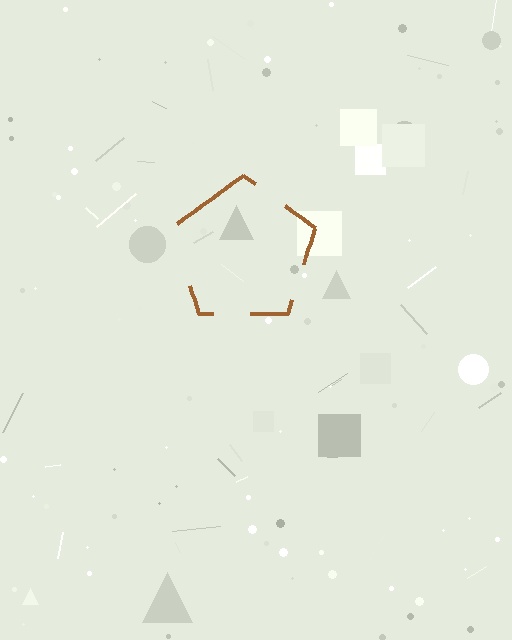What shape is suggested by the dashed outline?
The dashed outline suggests a pentagon.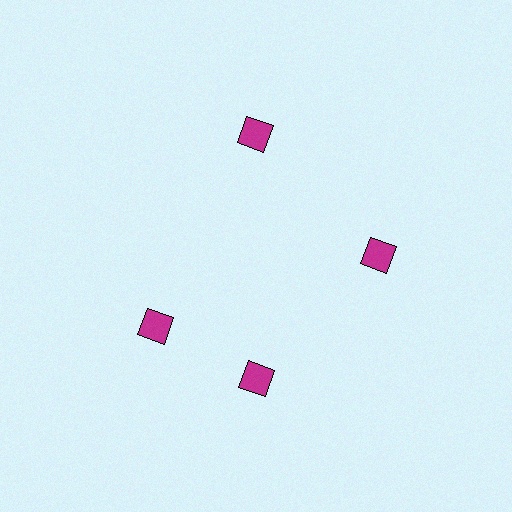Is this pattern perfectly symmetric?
No. The 4 magenta diamonds are arranged in a ring, but one element near the 9 o'clock position is rotated out of alignment along the ring, breaking the 4-fold rotational symmetry.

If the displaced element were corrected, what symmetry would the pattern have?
It would have 4-fold rotational symmetry — the pattern would map onto itself every 90 degrees.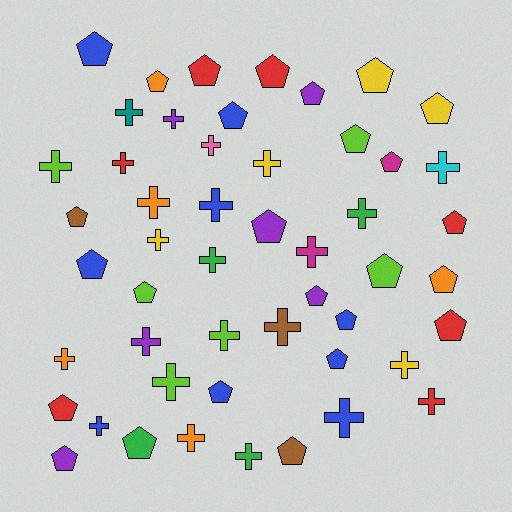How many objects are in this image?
There are 50 objects.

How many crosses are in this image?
There are 24 crosses.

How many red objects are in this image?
There are 7 red objects.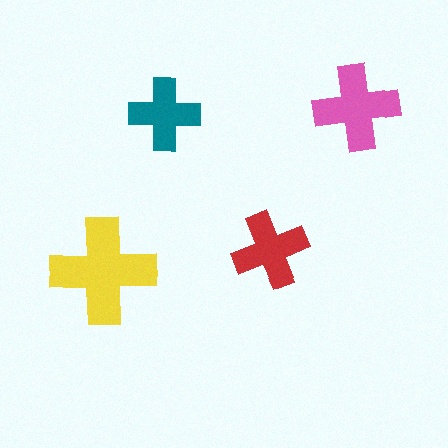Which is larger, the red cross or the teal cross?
The red one.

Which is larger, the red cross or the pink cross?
The pink one.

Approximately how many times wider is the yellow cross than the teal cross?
About 1.5 times wider.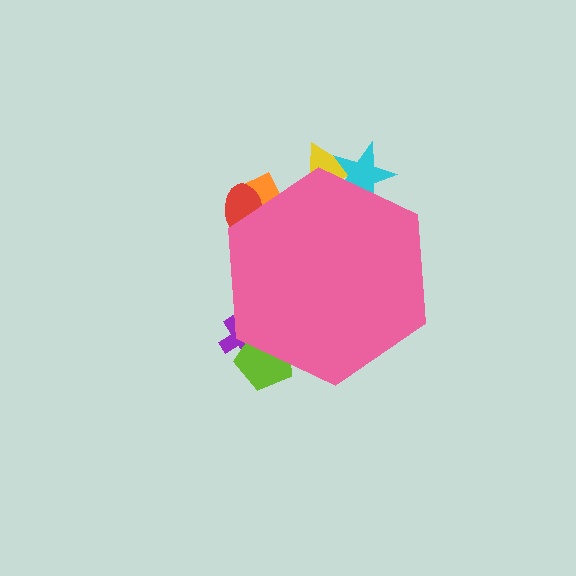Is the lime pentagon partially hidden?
Yes, the lime pentagon is partially hidden behind the pink hexagon.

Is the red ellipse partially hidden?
Yes, the red ellipse is partially hidden behind the pink hexagon.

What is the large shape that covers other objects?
A pink hexagon.